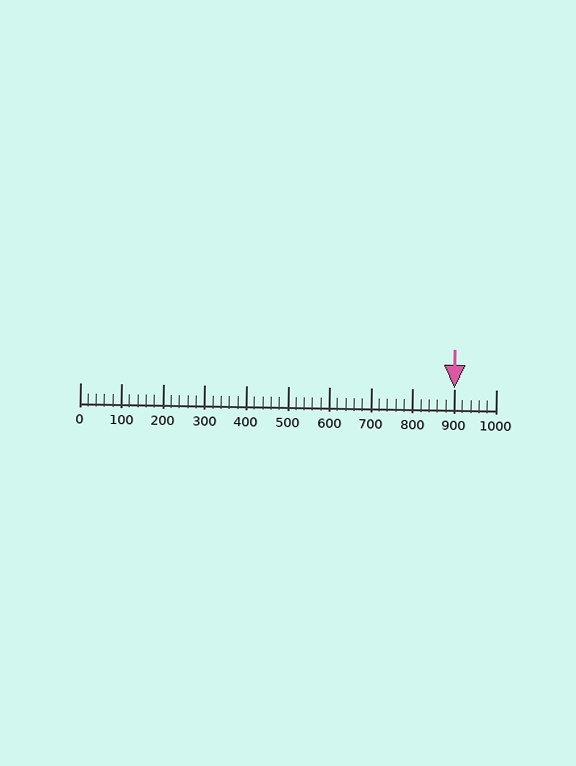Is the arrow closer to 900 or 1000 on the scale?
The arrow is closer to 900.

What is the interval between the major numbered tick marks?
The major tick marks are spaced 100 units apart.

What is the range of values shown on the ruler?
The ruler shows values from 0 to 1000.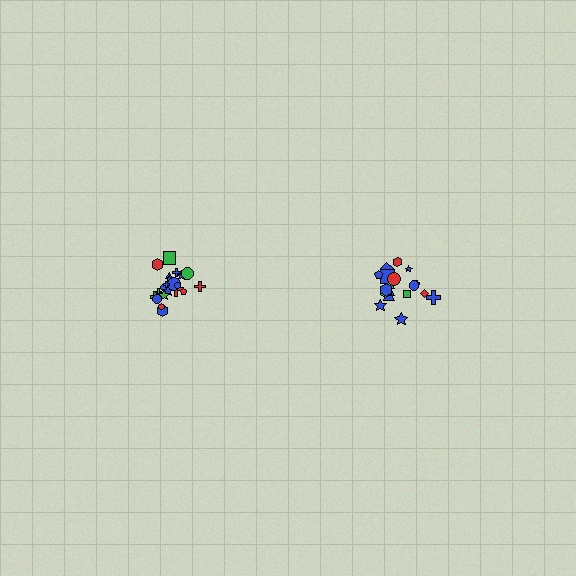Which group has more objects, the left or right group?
The left group.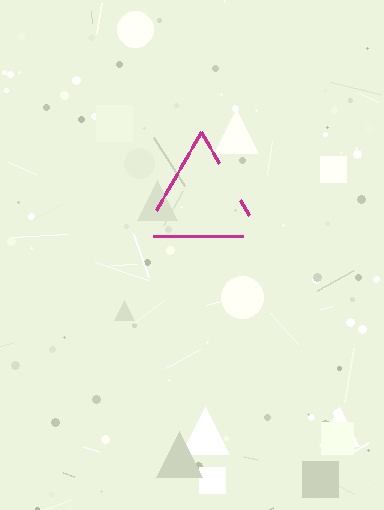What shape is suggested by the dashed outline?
The dashed outline suggests a triangle.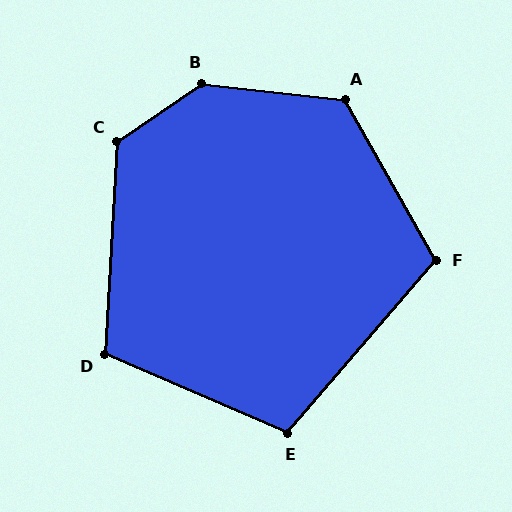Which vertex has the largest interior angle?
B, at approximately 140 degrees.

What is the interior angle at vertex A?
Approximately 126 degrees (obtuse).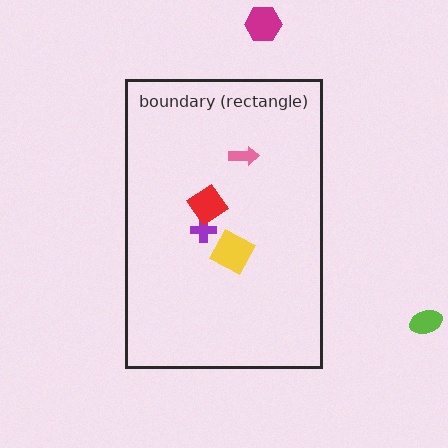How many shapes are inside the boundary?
4 inside, 2 outside.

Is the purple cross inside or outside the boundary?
Inside.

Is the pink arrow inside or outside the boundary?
Inside.